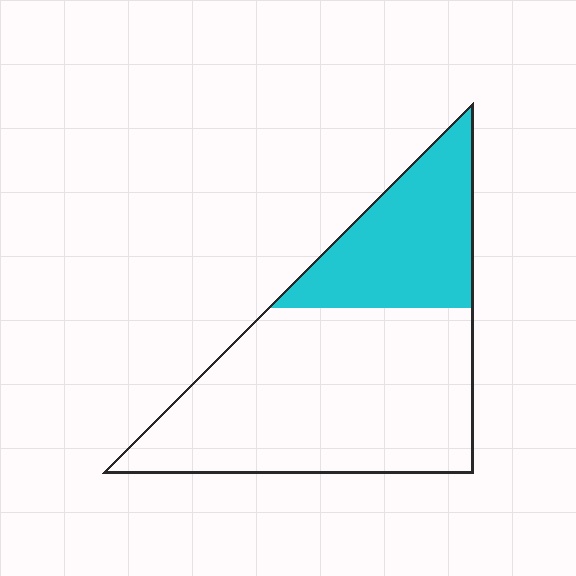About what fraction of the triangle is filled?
About one third (1/3).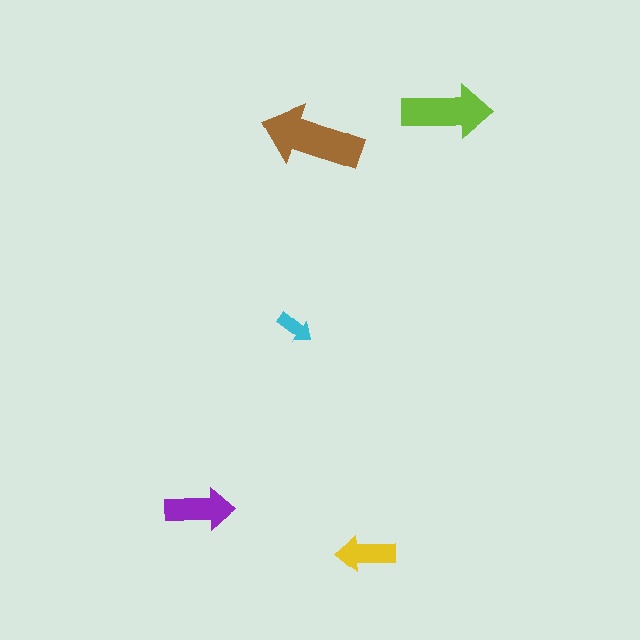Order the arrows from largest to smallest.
the brown one, the lime one, the purple one, the yellow one, the cyan one.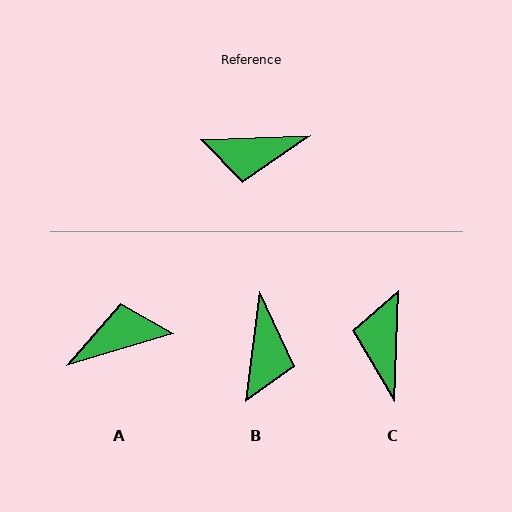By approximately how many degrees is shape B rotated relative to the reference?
Approximately 81 degrees counter-clockwise.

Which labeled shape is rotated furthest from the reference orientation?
A, about 165 degrees away.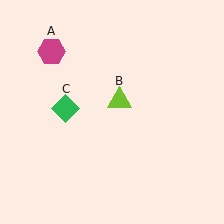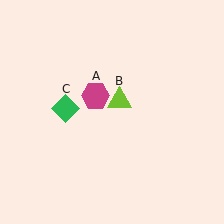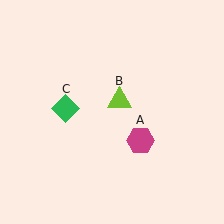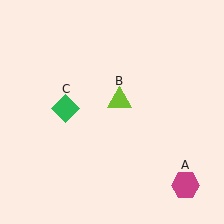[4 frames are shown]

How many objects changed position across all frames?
1 object changed position: magenta hexagon (object A).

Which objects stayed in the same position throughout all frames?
Lime triangle (object B) and green diamond (object C) remained stationary.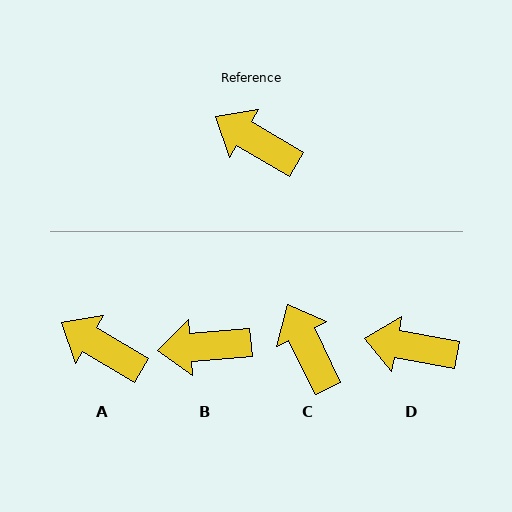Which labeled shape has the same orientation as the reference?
A.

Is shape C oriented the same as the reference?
No, it is off by about 34 degrees.